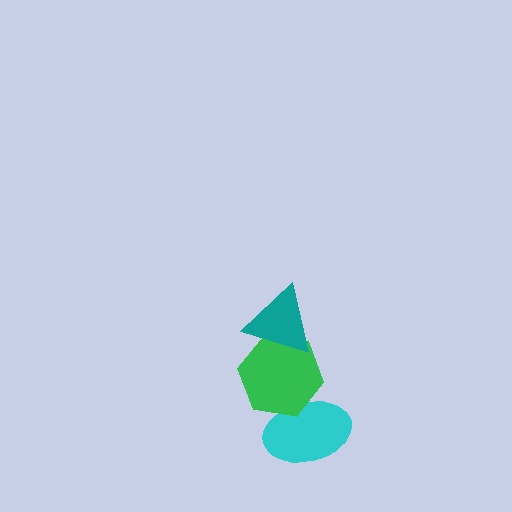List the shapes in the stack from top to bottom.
From top to bottom: the teal triangle, the green hexagon, the cyan ellipse.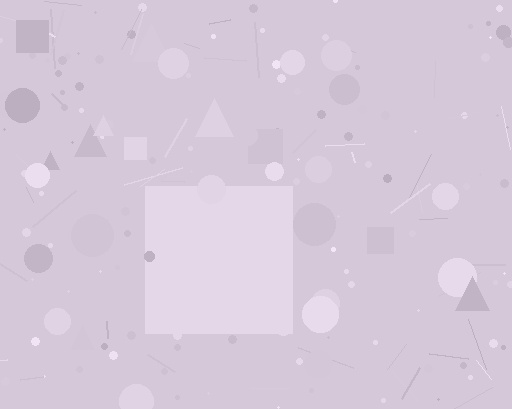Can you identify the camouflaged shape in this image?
The camouflaged shape is a square.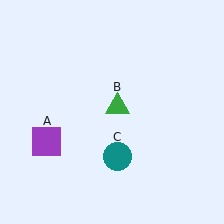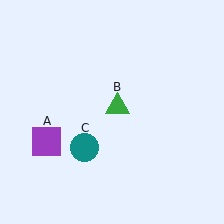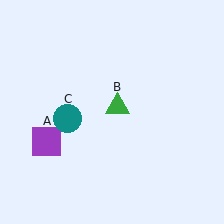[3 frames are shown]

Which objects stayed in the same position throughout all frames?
Purple square (object A) and green triangle (object B) remained stationary.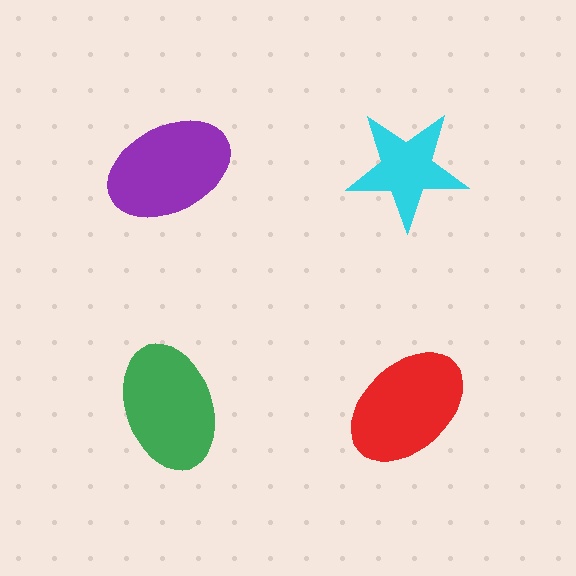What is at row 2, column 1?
A green ellipse.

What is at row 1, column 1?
A purple ellipse.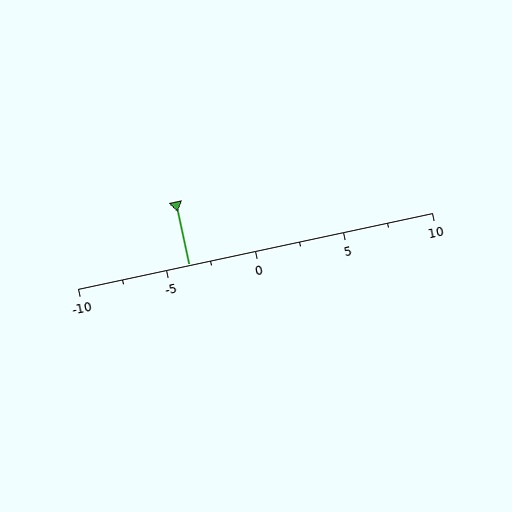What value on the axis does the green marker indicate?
The marker indicates approximately -3.8.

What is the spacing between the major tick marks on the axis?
The major ticks are spaced 5 apart.